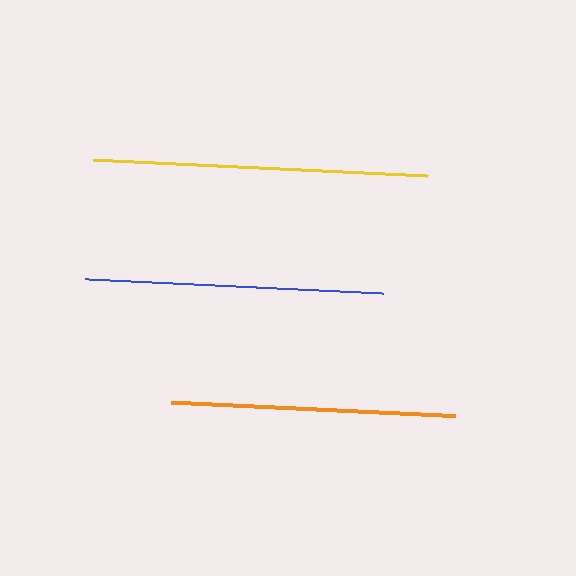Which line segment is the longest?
The yellow line is the longest at approximately 335 pixels.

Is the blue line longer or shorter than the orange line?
The blue line is longer than the orange line.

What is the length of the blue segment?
The blue segment is approximately 298 pixels long.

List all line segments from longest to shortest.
From longest to shortest: yellow, blue, orange.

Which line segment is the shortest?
The orange line is the shortest at approximately 284 pixels.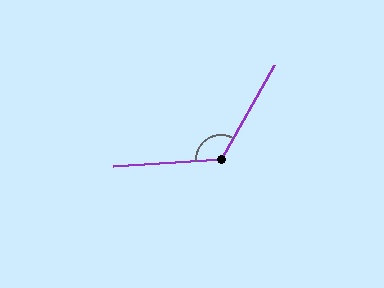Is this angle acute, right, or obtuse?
It is obtuse.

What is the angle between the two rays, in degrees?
Approximately 123 degrees.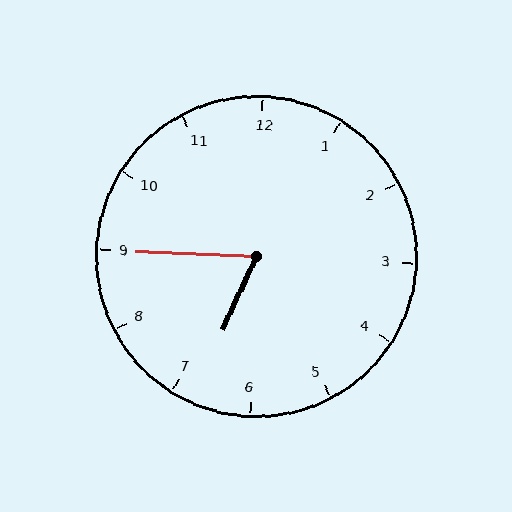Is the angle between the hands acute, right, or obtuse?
It is acute.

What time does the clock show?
6:45.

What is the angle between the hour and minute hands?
Approximately 68 degrees.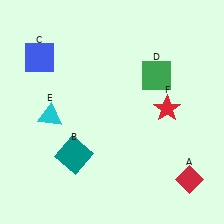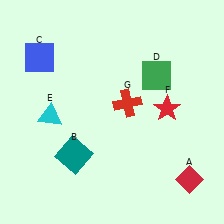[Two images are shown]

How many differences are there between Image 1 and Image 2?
There is 1 difference between the two images.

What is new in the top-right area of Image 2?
A red cross (G) was added in the top-right area of Image 2.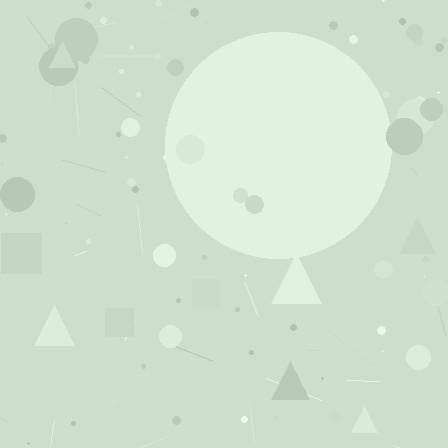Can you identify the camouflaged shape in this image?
The camouflaged shape is a circle.